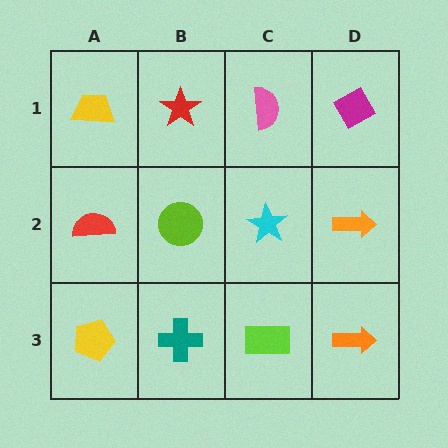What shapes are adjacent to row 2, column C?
A pink semicircle (row 1, column C), a lime rectangle (row 3, column C), a lime circle (row 2, column B), an orange arrow (row 2, column D).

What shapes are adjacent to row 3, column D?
An orange arrow (row 2, column D), a lime rectangle (row 3, column C).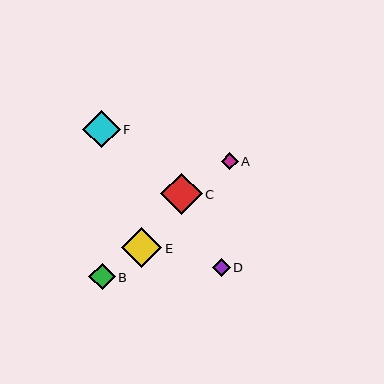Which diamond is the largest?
Diamond C is the largest with a size of approximately 42 pixels.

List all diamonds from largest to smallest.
From largest to smallest: C, E, F, B, D, A.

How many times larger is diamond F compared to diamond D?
Diamond F is approximately 2.1 times the size of diamond D.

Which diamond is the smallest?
Diamond A is the smallest with a size of approximately 17 pixels.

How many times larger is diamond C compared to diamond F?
Diamond C is approximately 1.1 times the size of diamond F.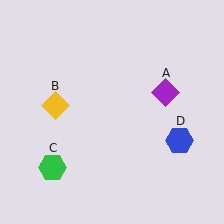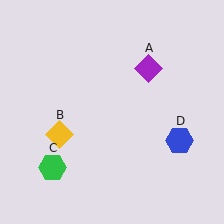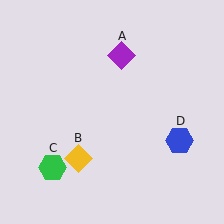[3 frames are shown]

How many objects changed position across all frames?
2 objects changed position: purple diamond (object A), yellow diamond (object B).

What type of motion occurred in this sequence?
The purple diamond (object A), yellow diamond (object B) rotated counterclockwise around the center of the scene.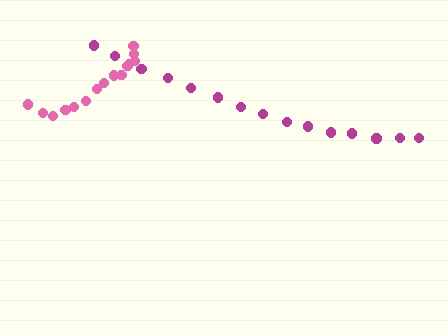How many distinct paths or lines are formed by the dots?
There are 2 distinct paths.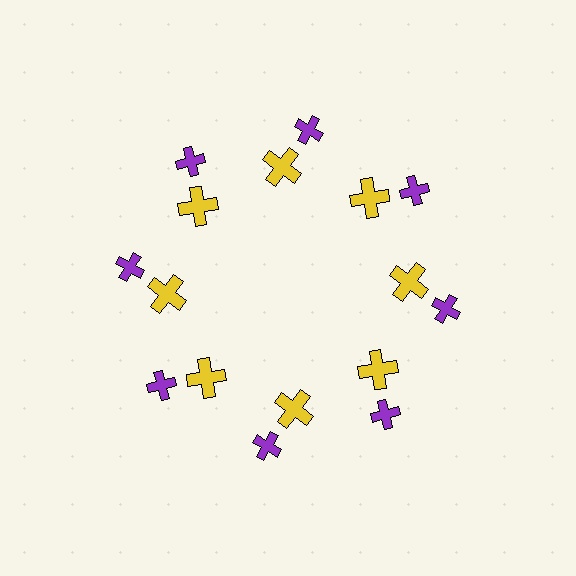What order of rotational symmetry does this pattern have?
This pattern has 8-fold rotational symmetry.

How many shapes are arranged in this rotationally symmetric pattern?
There are 16 shapes, arranged in 8 groups of 2.